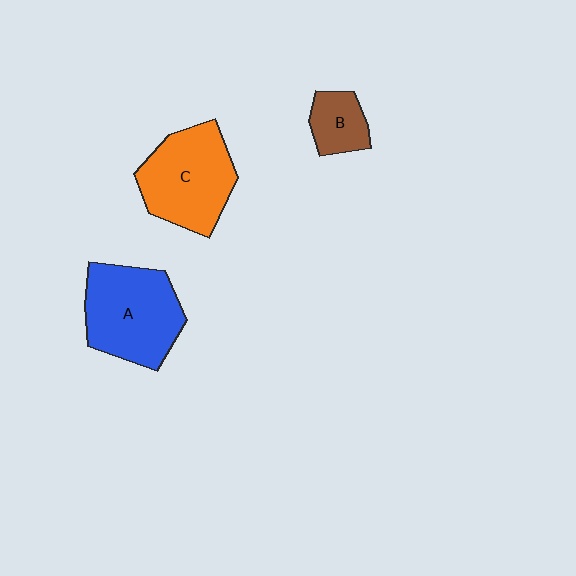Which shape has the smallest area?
Shape B (brown).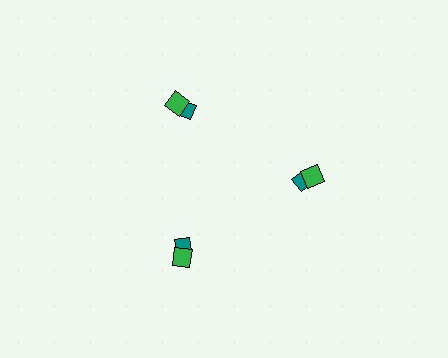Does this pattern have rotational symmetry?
Yes, this pattern has 3-fold rotational symmetry. It looks the same after rotating 120 degrees around the center.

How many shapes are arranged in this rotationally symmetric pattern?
There are 6 shapes, arranged in 3 groups of 2.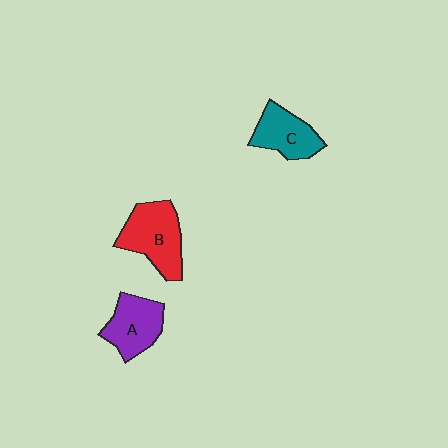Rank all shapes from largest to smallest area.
From largest to smallest: B (red), A (purple), C (teal).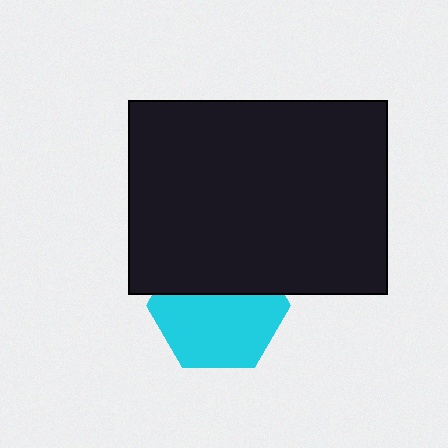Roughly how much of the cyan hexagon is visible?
About half of it is visible (roughly 60%).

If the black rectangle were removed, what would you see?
You would see the complete cyan hexagon.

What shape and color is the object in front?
The object in front is a black rectangle.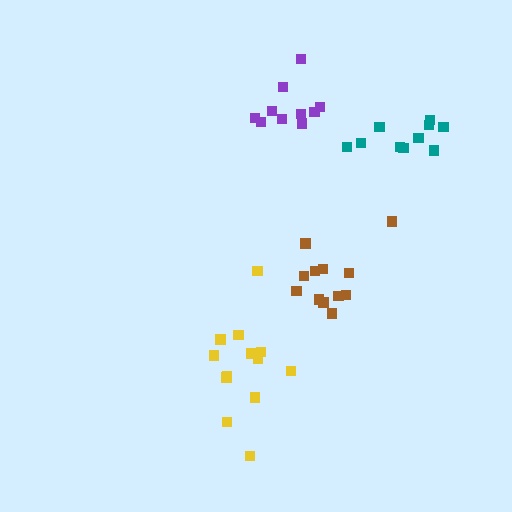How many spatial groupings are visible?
There are 4 spatial groupings.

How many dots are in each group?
Group 1: 10 dots, Group 2: 13 dots, Group 3: 10 dots, Group 4: 12 dots (45 total).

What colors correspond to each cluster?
The clusters are colored: teal, yellow, purple, brown.